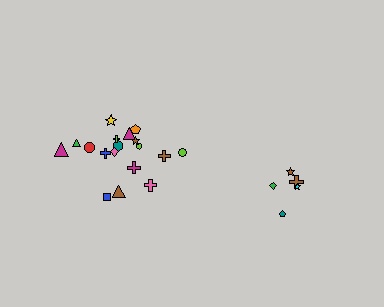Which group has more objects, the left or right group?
The left group.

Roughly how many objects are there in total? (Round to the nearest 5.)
Roughly 25 objects in total.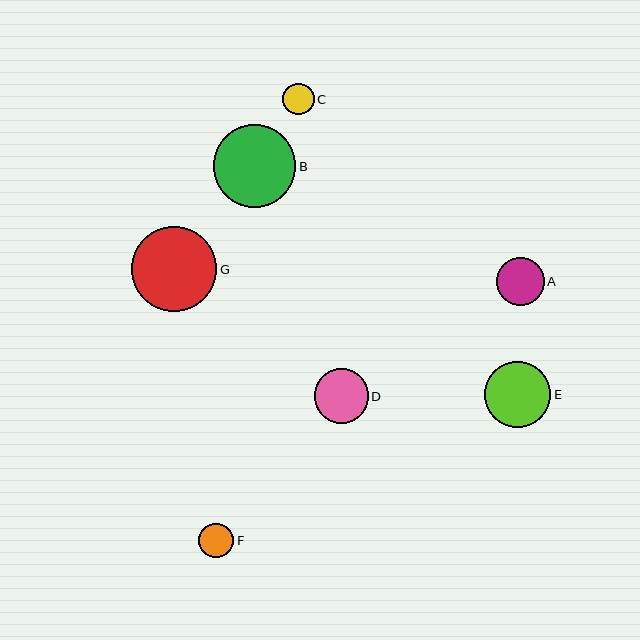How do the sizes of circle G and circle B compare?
Circle G and circle B are approximately the same size.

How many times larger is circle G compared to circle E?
Circle G is approximately 1.3 times the size of circle E.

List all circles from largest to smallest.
From largest to smallest: G, B, E, D, A, F, C.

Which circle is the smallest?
Circle C is the smallest with a size of approximately 31 pixels.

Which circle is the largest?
Circle G is the largest with a size of approximately 85 pixels.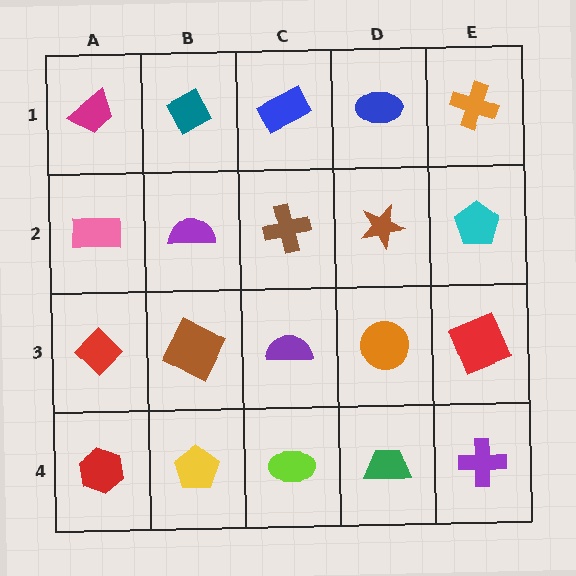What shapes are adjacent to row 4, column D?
An orange circle (row 3, column D), a lime ellipse (row 4, column C), a purple cross (row 4, column E).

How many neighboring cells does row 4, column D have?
3.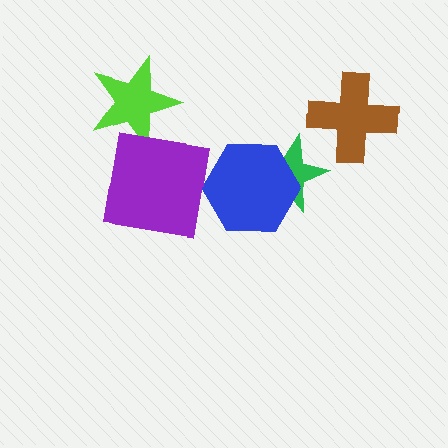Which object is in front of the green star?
The blue hexagon is in front of the green star.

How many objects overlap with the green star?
1 object overlaps with the green star.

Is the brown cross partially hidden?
No, no other shape covers it.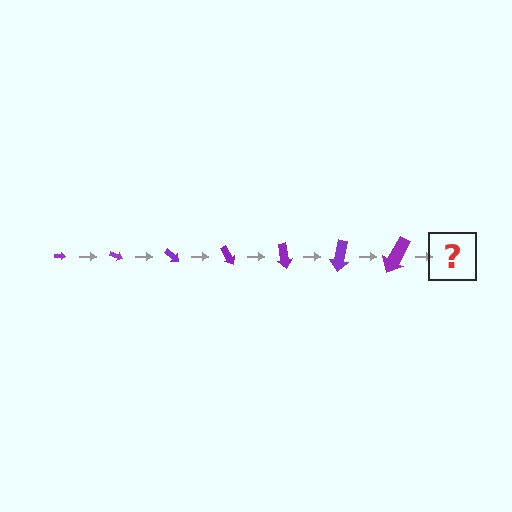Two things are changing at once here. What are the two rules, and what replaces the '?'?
The two rules are that the arrow grows larger each step and it rotates 20 degrees each step. The '?' should be an arrow, larger than the previous one and rotated 140 degrees from the start.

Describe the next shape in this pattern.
It should be an arrow, larger than the previous one and rotated 140 degrees from the start.